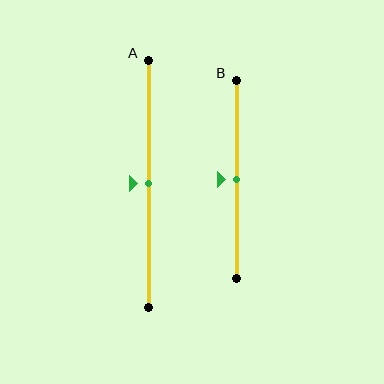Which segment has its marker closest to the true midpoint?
Segment A has its marker closest to the true midpoint.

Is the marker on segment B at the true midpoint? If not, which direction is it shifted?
Yes, the marker on segment B is at the true midpoint.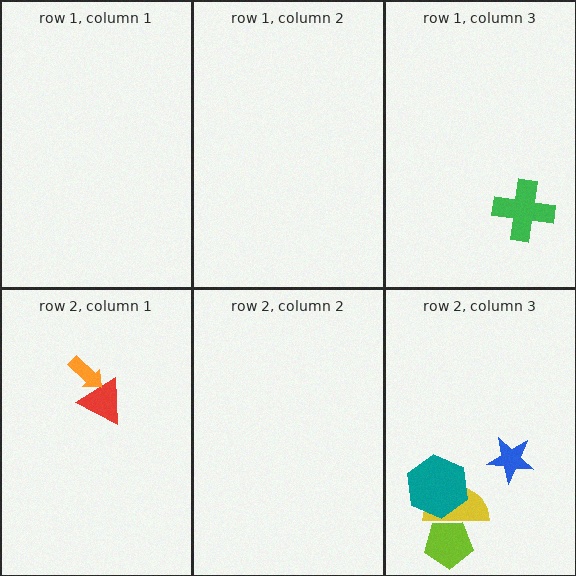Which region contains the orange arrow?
The row 2, column 1 region.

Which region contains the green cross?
The row 1, column 3 region.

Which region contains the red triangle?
The row 2, column 1 region.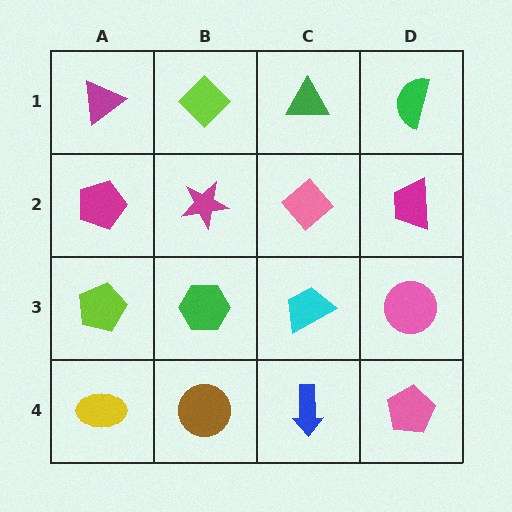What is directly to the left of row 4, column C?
A brown circle.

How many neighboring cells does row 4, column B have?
3.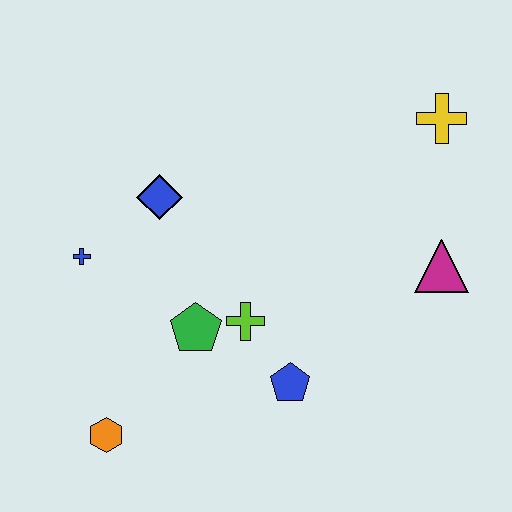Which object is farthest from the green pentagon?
The yellow cross is farthest from the green pentagon.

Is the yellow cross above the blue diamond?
Yes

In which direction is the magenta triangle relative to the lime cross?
The magenta triangle is to the right of the lime cross.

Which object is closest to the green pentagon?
The lime cross is closest to the green pentagon.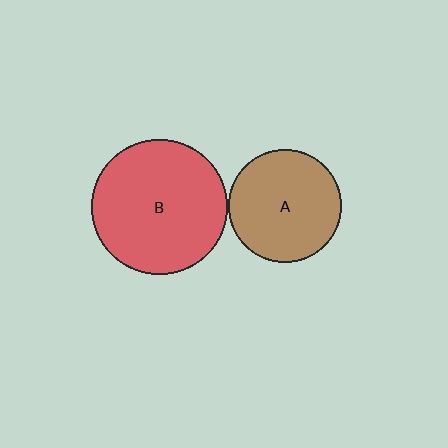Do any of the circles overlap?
No, none of the circles overlap.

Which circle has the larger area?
Circle B (red).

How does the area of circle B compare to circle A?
Approximately 1.4 times.